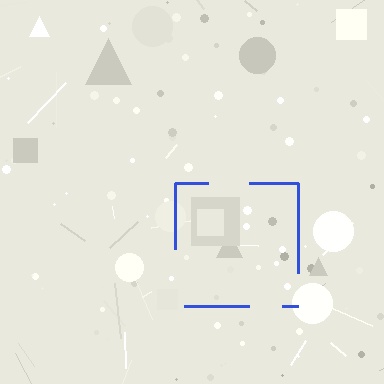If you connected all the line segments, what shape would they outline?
They would outline a square.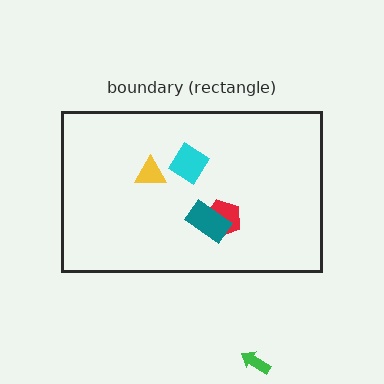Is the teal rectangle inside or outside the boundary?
Inside.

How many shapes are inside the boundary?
4 inside, 1 outside.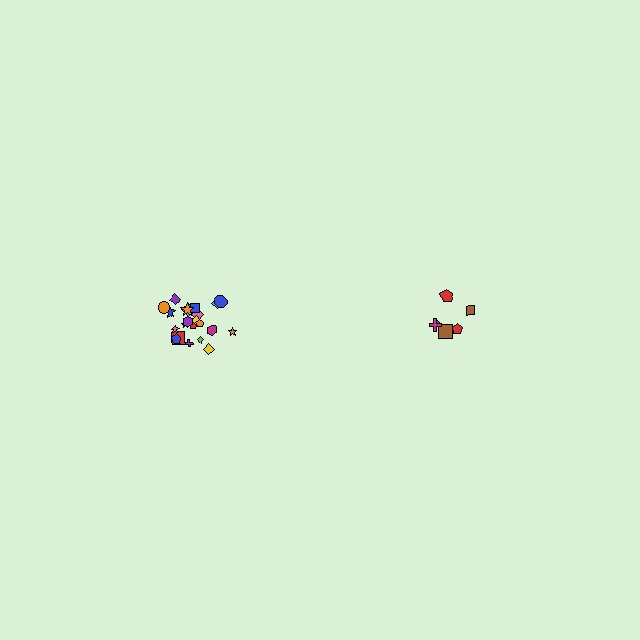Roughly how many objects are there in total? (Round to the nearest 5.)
Roughly 30 objects in total.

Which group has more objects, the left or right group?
The left group.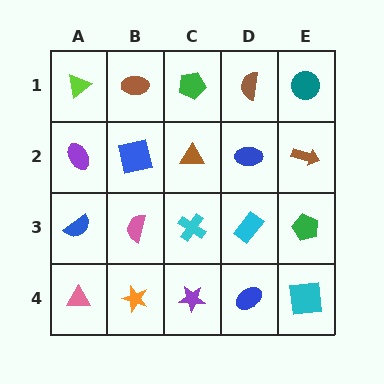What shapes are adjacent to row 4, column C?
A cyan cross (row 3, column C), an orange star (row 4, column B), a blue ellipse (row 4, column D).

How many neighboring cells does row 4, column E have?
2.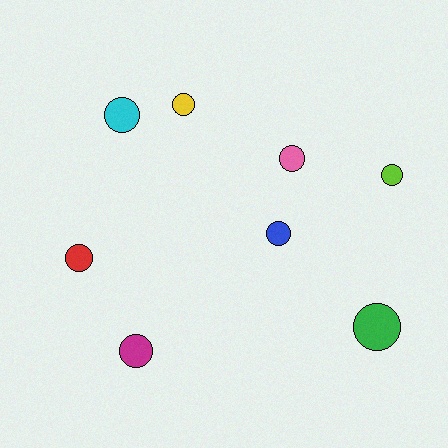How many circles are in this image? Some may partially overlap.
There are 8 circles.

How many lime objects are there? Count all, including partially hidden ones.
There is 1 lime object.